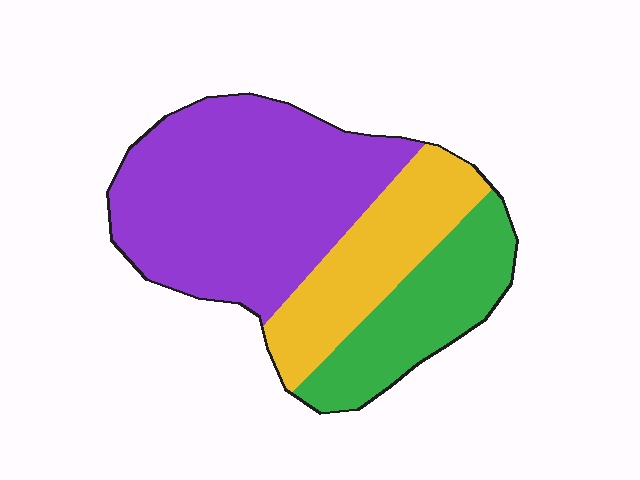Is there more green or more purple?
Purple.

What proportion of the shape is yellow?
Yellow covers about 25% of the shape.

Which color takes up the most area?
Purple, at roughly 55%.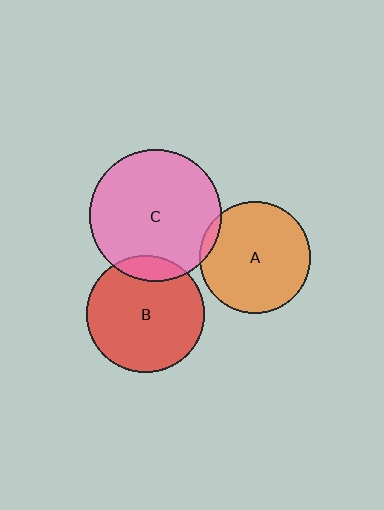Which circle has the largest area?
Circle C (pink).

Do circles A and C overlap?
Yes.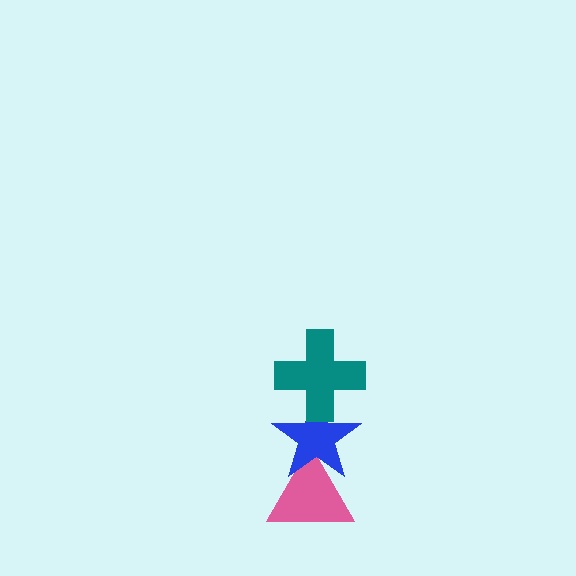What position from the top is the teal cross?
The teal cross is 1st from the top.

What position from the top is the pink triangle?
The pink triangle is 3rd from the top.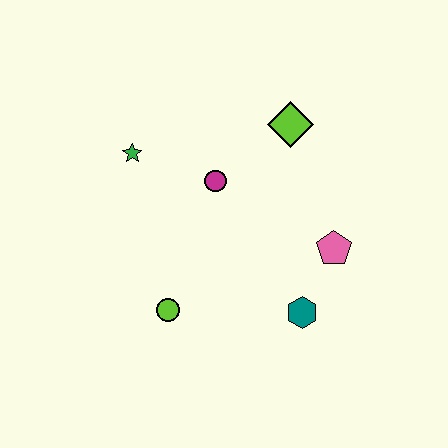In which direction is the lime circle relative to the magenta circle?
The lime circle is below the magenta circle.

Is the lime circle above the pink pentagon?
No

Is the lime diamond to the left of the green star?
No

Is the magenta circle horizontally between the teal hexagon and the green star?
Yes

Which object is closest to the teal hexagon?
The pink pentagon is closest to the teal hexagon.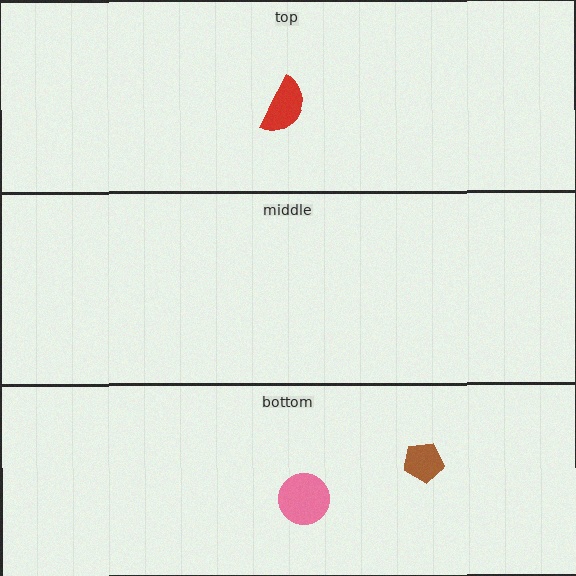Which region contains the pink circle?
The bottom region.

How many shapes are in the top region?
1.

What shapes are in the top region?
The red semicircle.